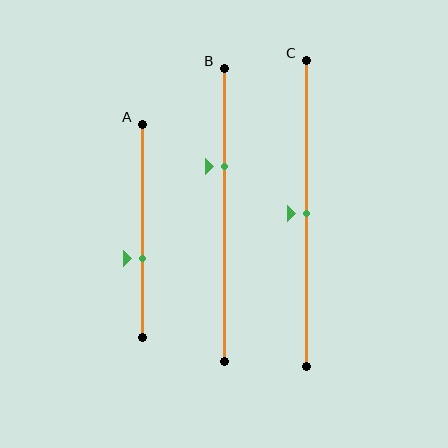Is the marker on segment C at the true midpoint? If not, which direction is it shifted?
Yes, the marker on segment C is at the true midpoint.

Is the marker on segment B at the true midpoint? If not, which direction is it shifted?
No, the marker on segment B is shifted upward by about 16% of the segment length.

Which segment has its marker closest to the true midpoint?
Segment C has its marker closest to the true midpoint.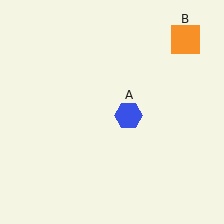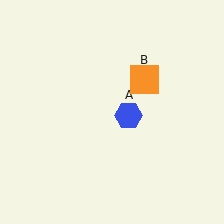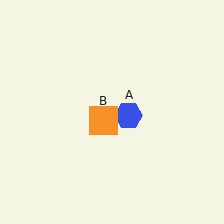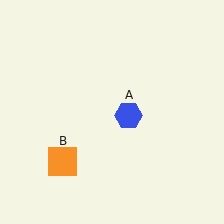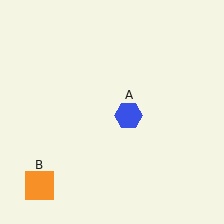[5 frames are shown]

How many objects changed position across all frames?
1 object changed position: orange square (object B).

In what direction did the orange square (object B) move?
The orange square (object B) moved down and to the left.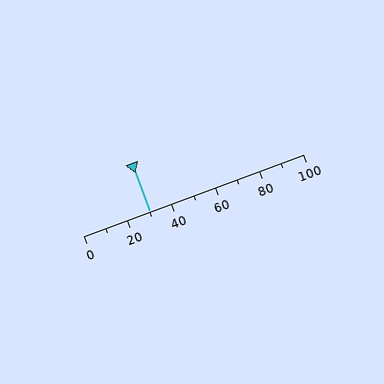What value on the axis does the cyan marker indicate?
The marker indicates approximately 30.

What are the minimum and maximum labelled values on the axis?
The axis runs from 0 to 100.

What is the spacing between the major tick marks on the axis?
The major ticks are spaced 20 apart.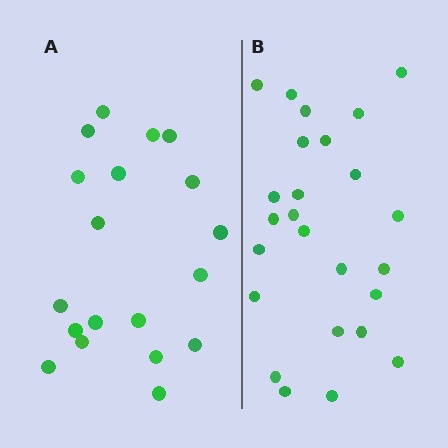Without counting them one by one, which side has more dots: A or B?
Region B (the right region) has more dots.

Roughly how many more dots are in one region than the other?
Region B has about 6 more dots than region A.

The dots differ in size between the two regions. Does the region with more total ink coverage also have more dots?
No. Region A has more total ink coverage because its dots are larger, but region B actually contains more individual dots. Total area can be misleading — the number of items is what matters here.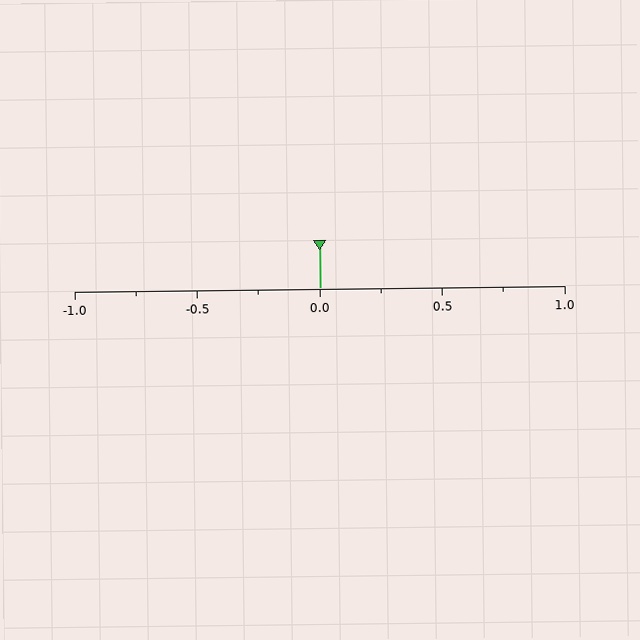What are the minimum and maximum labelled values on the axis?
The axis runs from -1.0 to 1.0.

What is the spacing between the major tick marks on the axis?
The major ticks are spaced 0.5 apart.